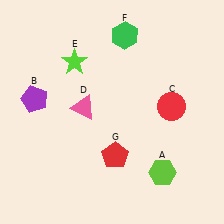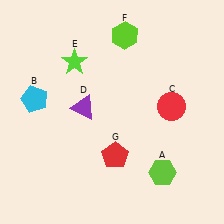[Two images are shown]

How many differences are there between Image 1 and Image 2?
There are 3 differences between the two images.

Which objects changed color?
B changed from purple to cyan. D changed from pink to purple. F changed from green to lime.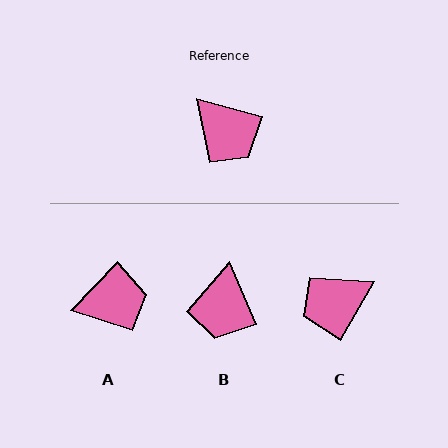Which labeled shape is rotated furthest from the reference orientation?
C, about 105 degrees away.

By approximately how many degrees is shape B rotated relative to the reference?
Approximately 52 degrees clockwise.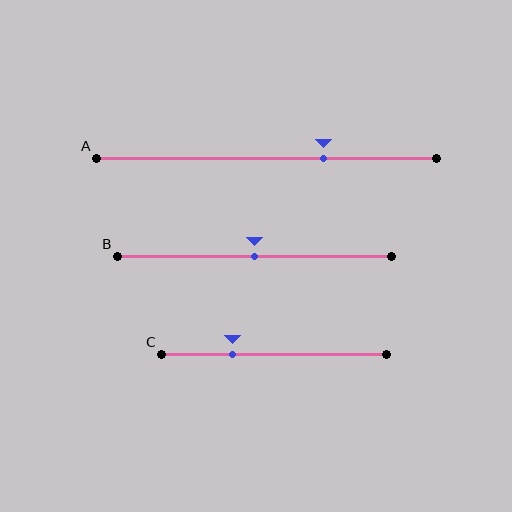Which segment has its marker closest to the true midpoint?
Segment B has its marker closest to the true midpoint.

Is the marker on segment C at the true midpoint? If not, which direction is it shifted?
No, the marker on segment C is shifted to the left by about 19% of the segment length.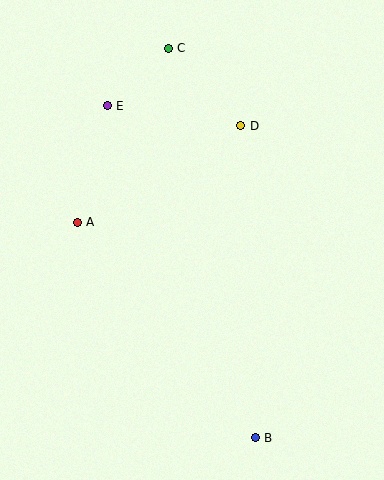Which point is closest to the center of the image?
Point A at (77, 222) is closest to the center.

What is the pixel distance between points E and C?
The distance between E and C is 84 pixels.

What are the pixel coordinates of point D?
Point D is at (240, 126).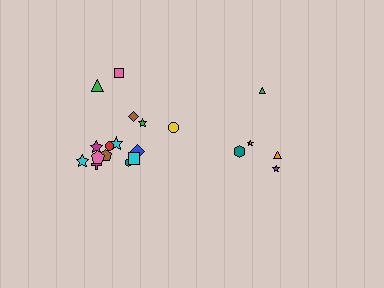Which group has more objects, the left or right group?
The left group.